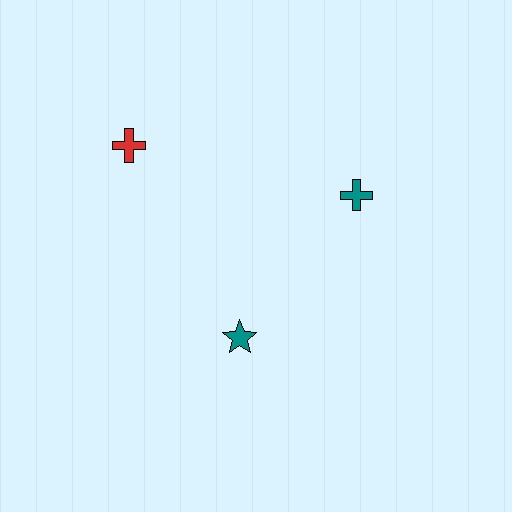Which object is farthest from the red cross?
The teal cross is farthest from the red cross.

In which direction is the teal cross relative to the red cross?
The teal cross is to the right of the red cross.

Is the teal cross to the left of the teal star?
No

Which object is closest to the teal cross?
The teal star is closest to the teal cross.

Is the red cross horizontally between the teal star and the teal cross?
No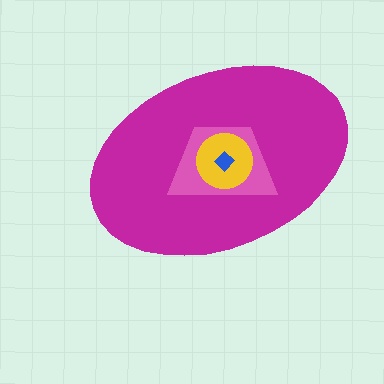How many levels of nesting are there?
4.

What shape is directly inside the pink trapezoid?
The yellow circle.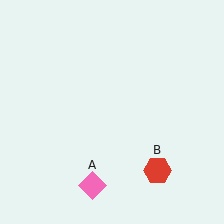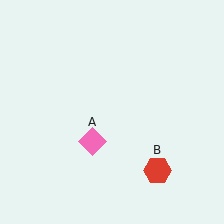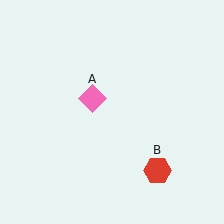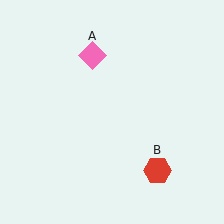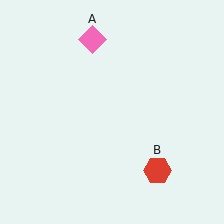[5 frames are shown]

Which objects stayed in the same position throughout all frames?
Red hexagon (object B) remained stationary.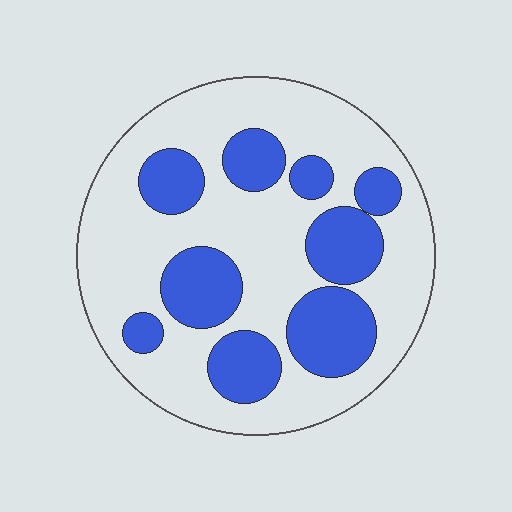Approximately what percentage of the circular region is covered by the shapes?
Approximately 30%.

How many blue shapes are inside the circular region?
9.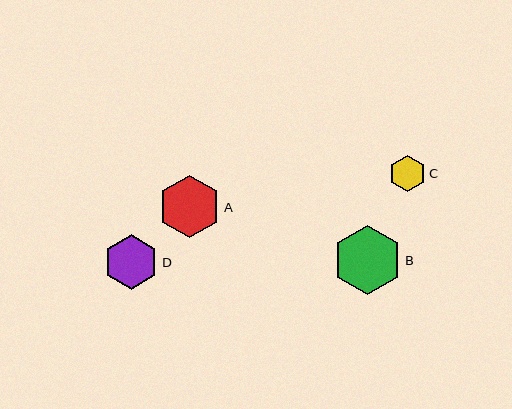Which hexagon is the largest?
Hexagon B is the largest with a size of approximately 69 pixels.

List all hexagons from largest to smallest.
From largest to smallest: B, A, D, C.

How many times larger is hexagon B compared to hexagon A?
Hexagon B is approximately 1.1 times the size of hexagon A.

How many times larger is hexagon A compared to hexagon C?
Hexagon A is approximately 1.7 times the size of hexagon C.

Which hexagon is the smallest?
Hexagon C is the smallest with a size of approximately 36 pixels.